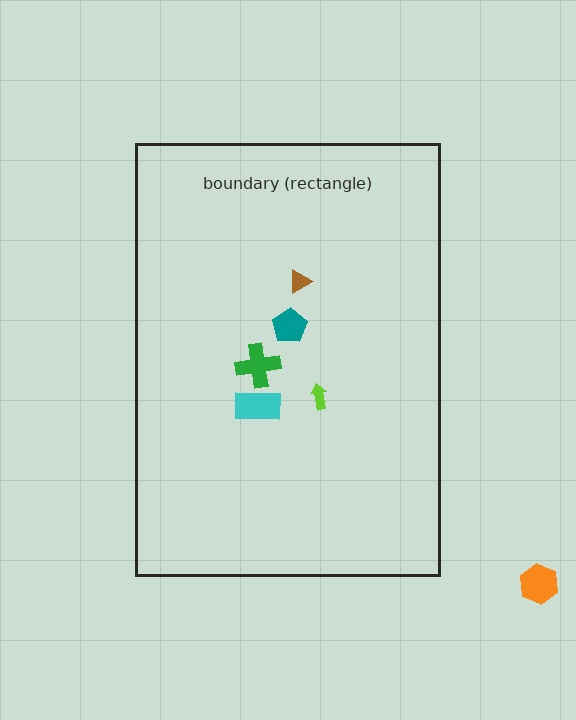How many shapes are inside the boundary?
5 inside, 1 outside.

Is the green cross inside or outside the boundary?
Inside.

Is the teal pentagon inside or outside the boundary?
Inside.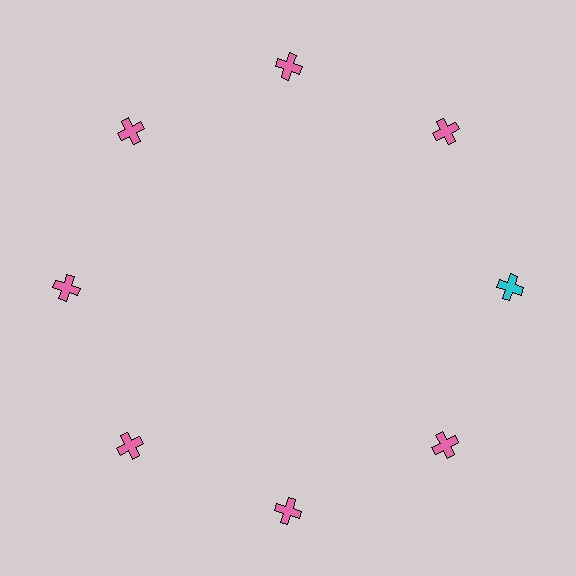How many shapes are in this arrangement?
There are 8 shapes arranged in a ring pattern.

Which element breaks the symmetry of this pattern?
The cyan cross at roughly the 3 o'clock position breaks the symmetry. All other shapes are pink crosses.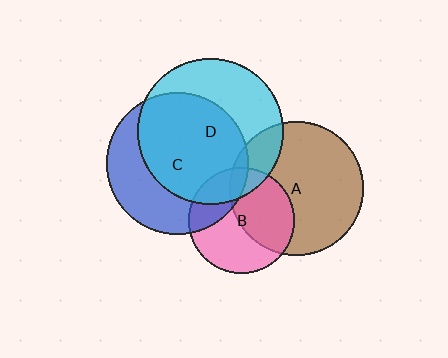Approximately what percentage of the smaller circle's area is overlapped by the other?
Approximately 45%.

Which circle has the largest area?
Circle D (cyan).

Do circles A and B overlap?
Yes.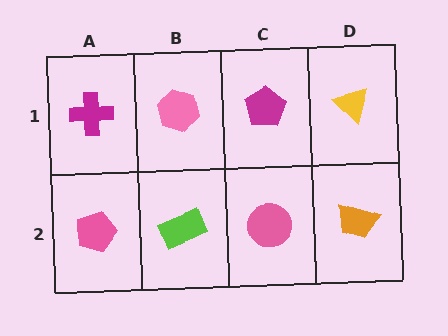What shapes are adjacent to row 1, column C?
A pink circle (row 2, column C), a pink hexagon (row 1, column B), a yellow triangle (row 1, column D).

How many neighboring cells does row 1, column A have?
2.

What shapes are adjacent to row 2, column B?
A pink hexagon (row 1, column B), a pink pentagon (row 2, column A), a pink circle (row 2, column C).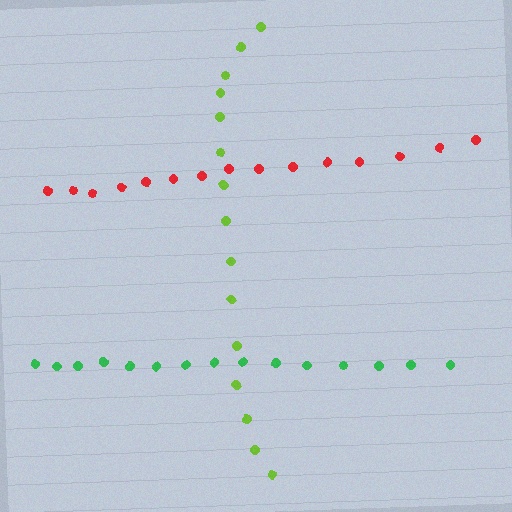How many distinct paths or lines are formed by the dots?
There are 3 distinct paths.